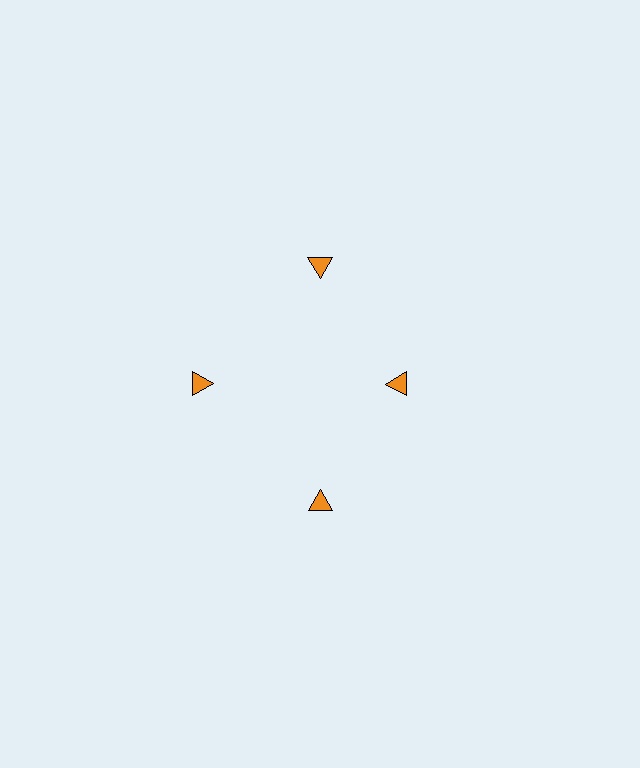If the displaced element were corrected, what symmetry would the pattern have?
It would have 4-fold rotational symmetry — the pattern would map onto itself every 90 degrees.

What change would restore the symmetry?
The symmetry would be restored by moving it outward, back onto the ring so that all 4 triangles sit at equal angles and equal distance from the center.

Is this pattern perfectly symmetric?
No. The 4 orange triangles are arranged in a ring, but one element near the 3 o'clock position is pulled inward toward the center, breaking the 4-fold rotational symmetry.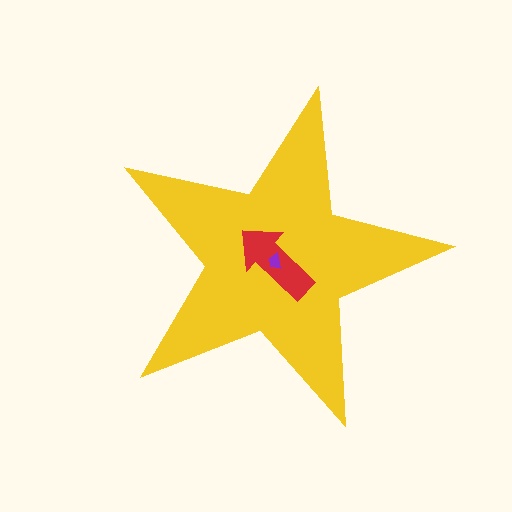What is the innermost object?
The purple trapezoid.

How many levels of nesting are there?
3.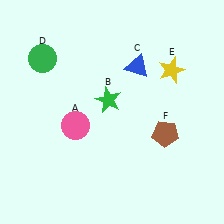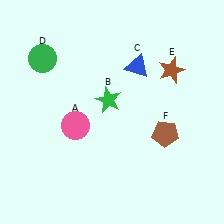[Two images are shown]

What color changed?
The star (E) changed from yellow in Image 1 to brown in Image 2.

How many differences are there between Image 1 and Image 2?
There is 1 difference between the two images.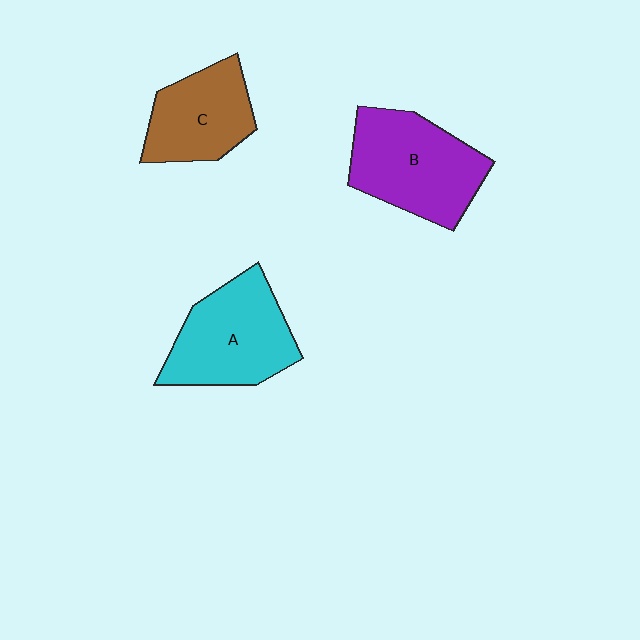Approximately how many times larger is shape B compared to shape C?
Approximately 1.4 times.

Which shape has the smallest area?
Shape C (brown).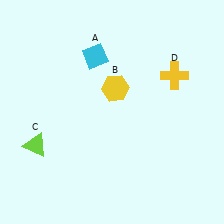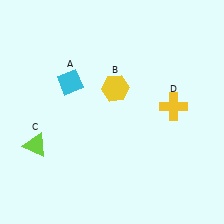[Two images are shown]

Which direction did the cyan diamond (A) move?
The cyan diamond (A) moved down.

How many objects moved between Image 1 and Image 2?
2 objects moved between the two images.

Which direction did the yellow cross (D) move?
The yellow cross (D) moved down.